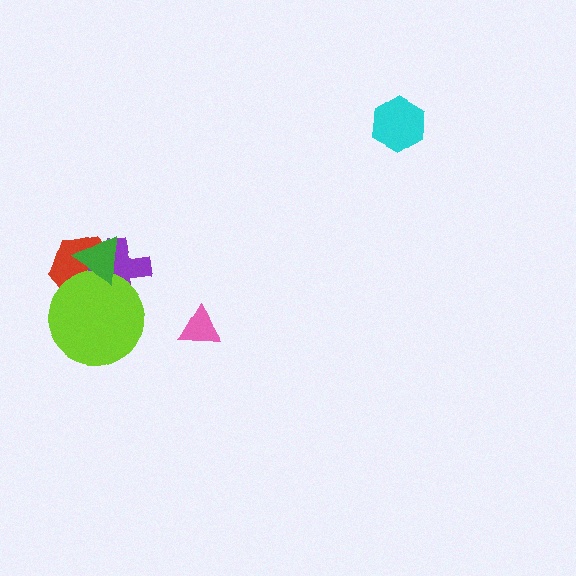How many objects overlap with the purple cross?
3 objects overlap with the purple cross.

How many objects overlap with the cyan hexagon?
0 objects overlap with the cyan hexagon.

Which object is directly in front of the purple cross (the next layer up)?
The lime circle is directly in front of the purple cross.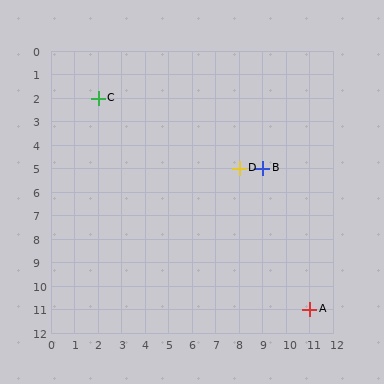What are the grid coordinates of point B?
Point B is at grid coordinates (9, 5).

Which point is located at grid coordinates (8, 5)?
Point D is at (8, 5).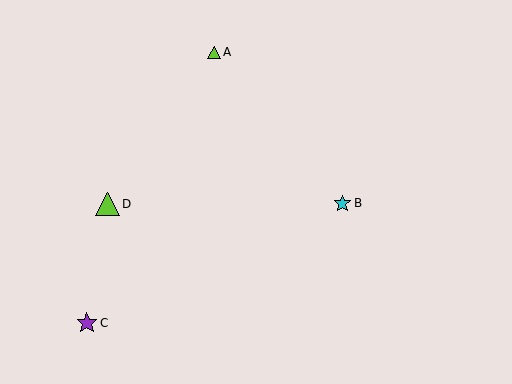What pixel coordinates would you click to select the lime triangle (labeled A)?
Click at (214, 53) to select the lime triangle A.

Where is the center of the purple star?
The center of the purple star is at (87, 323).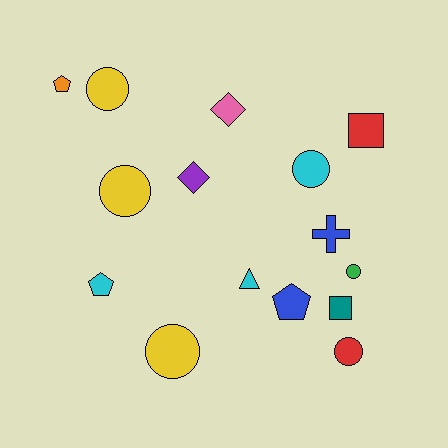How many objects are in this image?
There are 15 objects.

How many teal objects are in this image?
There is 1 teal object.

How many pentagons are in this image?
There are 3 pentagons.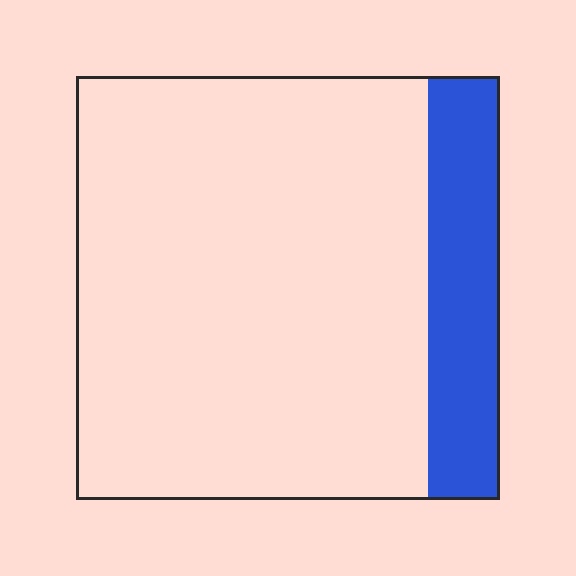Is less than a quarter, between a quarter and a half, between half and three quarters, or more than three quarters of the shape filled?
Less than a quarter.